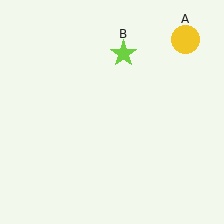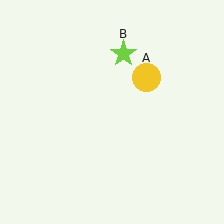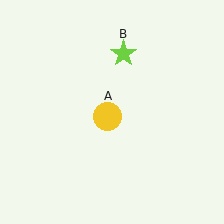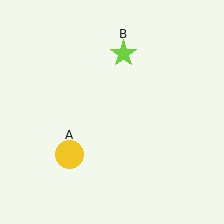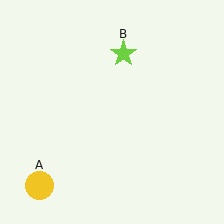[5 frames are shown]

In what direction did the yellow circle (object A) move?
The yellow circle (object A) moved down and to the left.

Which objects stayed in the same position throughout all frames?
Lime star (object B) remained stationary.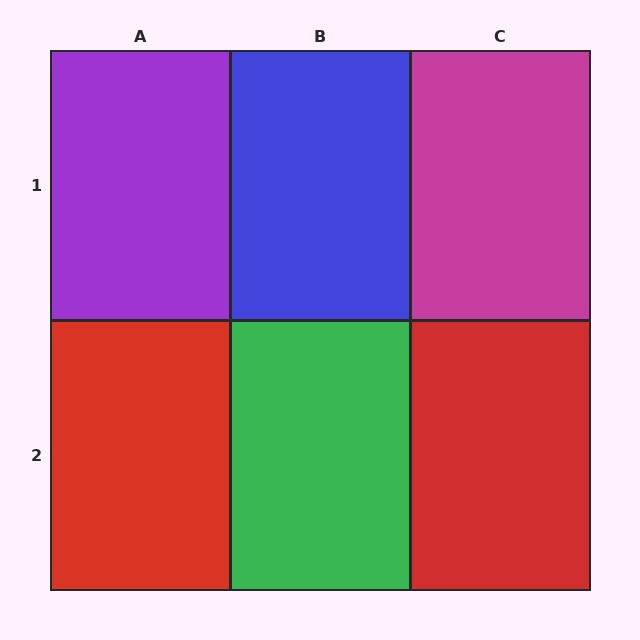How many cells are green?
1 cell is green.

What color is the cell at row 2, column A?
Red.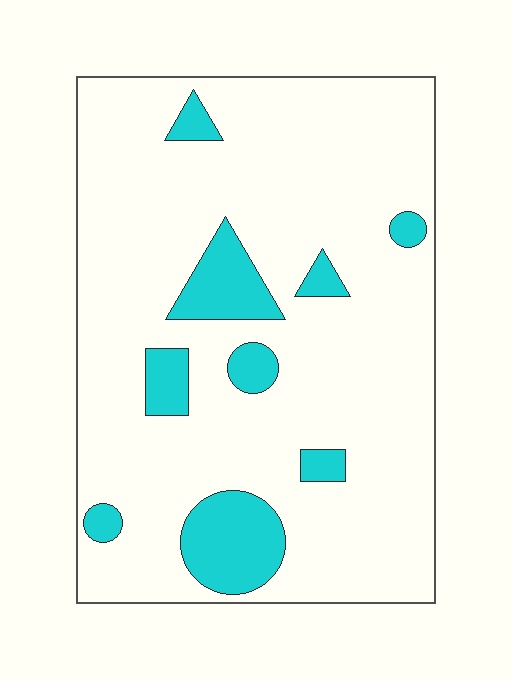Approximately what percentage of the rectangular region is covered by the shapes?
Approximately 15%.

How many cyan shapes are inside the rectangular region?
9.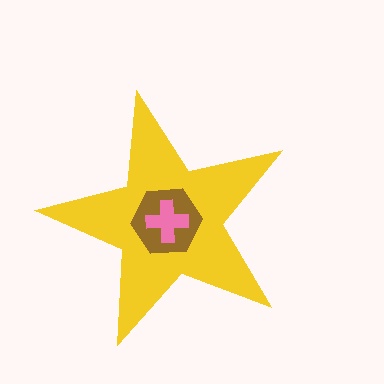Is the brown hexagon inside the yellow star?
Yes.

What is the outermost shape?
The yellow star.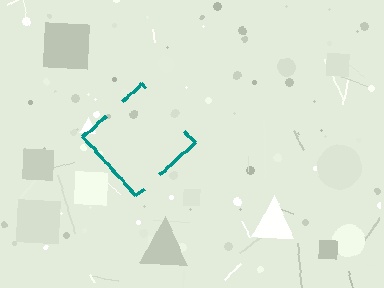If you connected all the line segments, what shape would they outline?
They would outline a diamond.